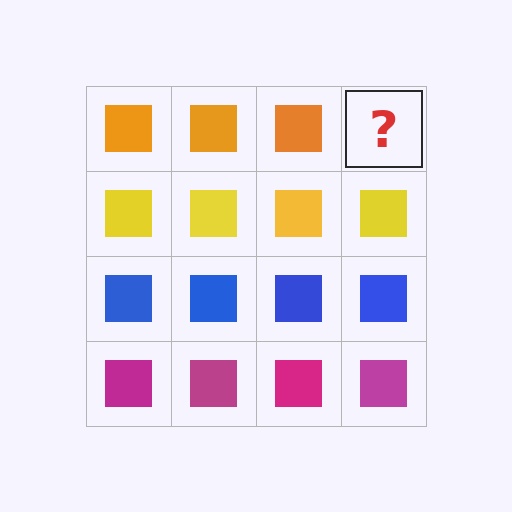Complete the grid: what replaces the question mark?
The question mark should be replaced with an orange square.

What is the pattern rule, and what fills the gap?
The rule is that each row has a consistent color. The gap should be filled with an orange square.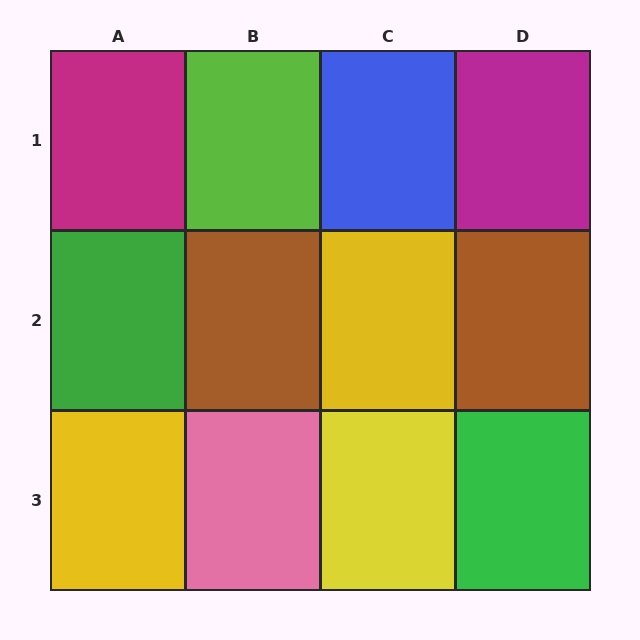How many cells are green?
2 cells are green.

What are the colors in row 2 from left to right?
Green, brown, yellow, brown.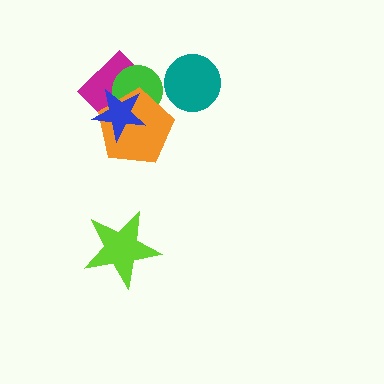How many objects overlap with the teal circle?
0 objects overlap with the teal circle.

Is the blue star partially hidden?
No, no other shape covers it.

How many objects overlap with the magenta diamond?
3 objects overlap with the magenta diamond.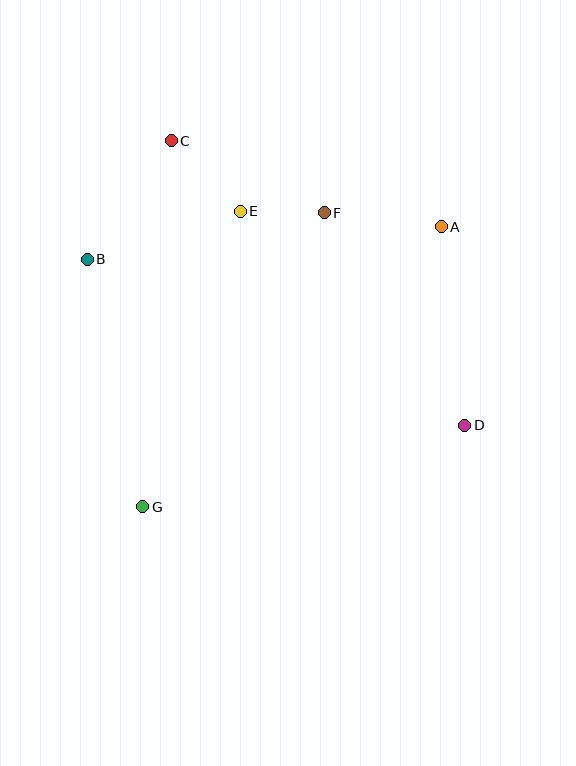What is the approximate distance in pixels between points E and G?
The distance between E and G is approximately 311 pixels.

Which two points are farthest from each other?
Points B and D are farthest from each other.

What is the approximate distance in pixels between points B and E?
The distance between B and E is approximately 161 pixels.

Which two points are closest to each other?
Points E and F are closest to each other.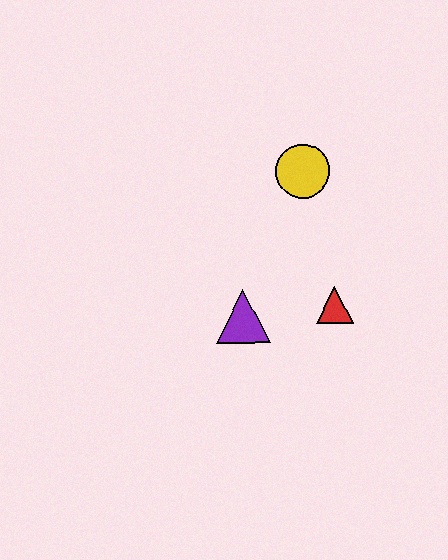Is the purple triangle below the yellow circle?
Yes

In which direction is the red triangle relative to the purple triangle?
The red triangle is to the right of the purple triangle.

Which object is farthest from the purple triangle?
The yellow circle is farthest from the purple triangle.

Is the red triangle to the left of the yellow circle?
No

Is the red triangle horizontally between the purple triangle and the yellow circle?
No